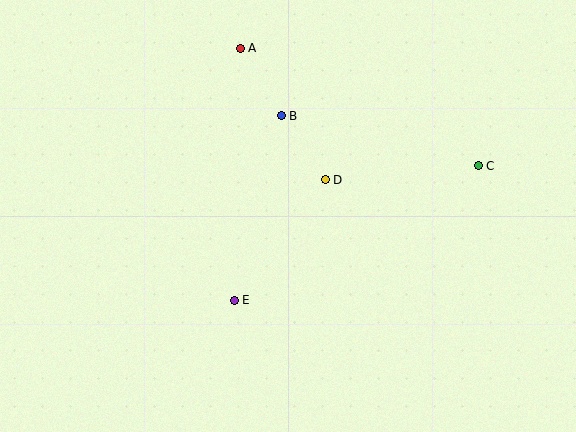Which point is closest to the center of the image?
Point D at (325, 180) is closest to the center.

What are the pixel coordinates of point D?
Point D is at (325, 180).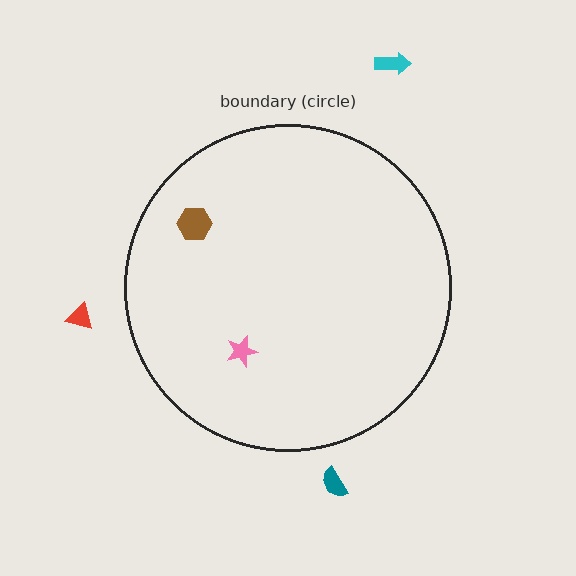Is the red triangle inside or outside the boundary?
Outside.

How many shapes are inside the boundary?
2 inside, 3 outside.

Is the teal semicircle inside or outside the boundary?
Outside.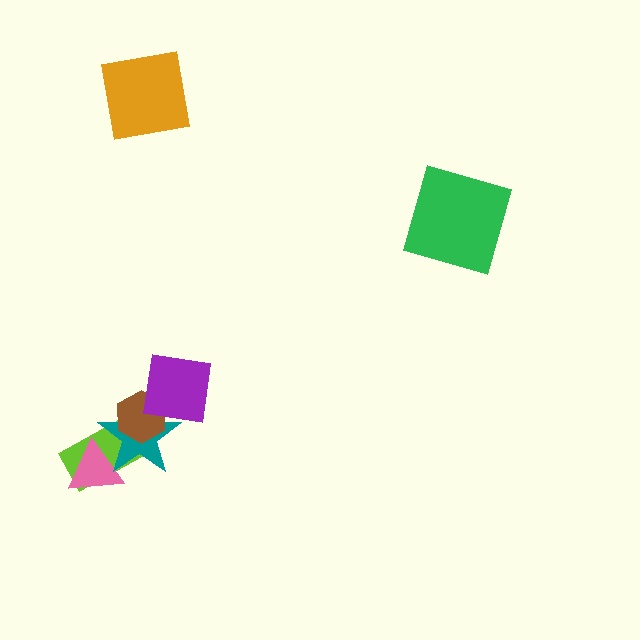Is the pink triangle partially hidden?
Yes, it is partially covered by another shape.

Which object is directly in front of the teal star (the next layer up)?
The brown hexagon is directly in front of the teal star.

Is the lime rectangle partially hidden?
Yes, it is partially covered by another shape.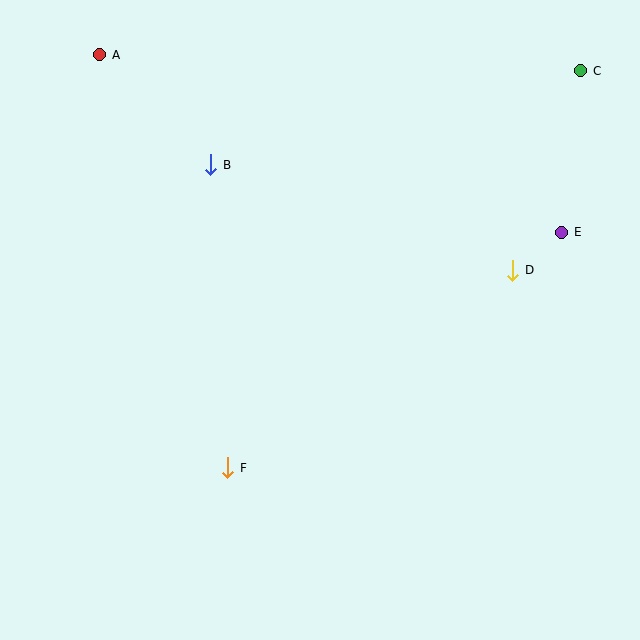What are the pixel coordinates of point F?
Point F is at (228, 468).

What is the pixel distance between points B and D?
The distance between B and D is 320 pixels.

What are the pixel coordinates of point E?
Point E is at (562, 232).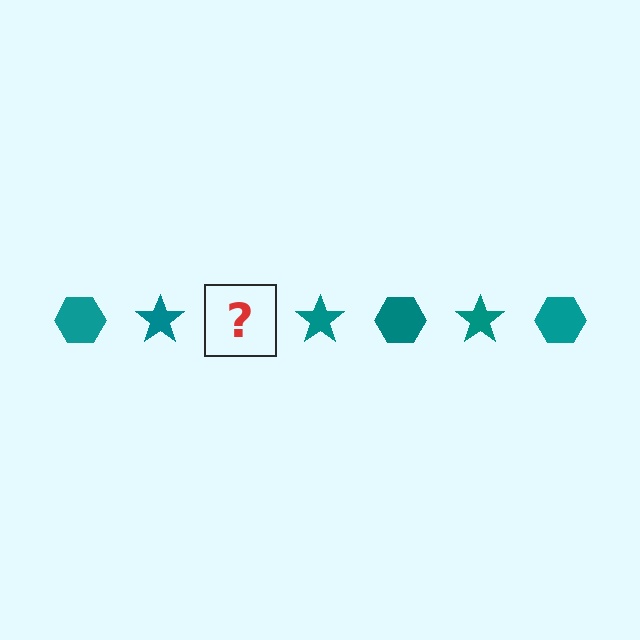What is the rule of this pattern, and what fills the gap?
The rule is that the pattern cycles through hexagon, star shapes in teal. The gap should be filled with a teal hexagon.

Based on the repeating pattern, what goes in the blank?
The blank should be a teal hexagon.